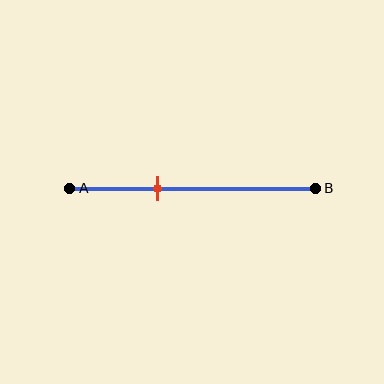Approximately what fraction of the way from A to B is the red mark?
The red mark is approximately 35% of the way from A to B.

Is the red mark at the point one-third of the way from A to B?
Yes, the mark is approximately at the one-third point.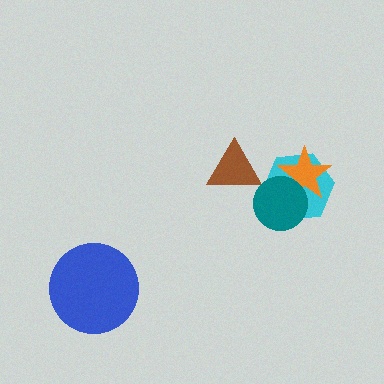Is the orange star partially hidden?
Yes, it is partially covered by another shape.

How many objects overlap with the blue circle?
0 objects overlap with the blue circle.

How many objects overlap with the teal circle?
2 objects overlap with the teal circle.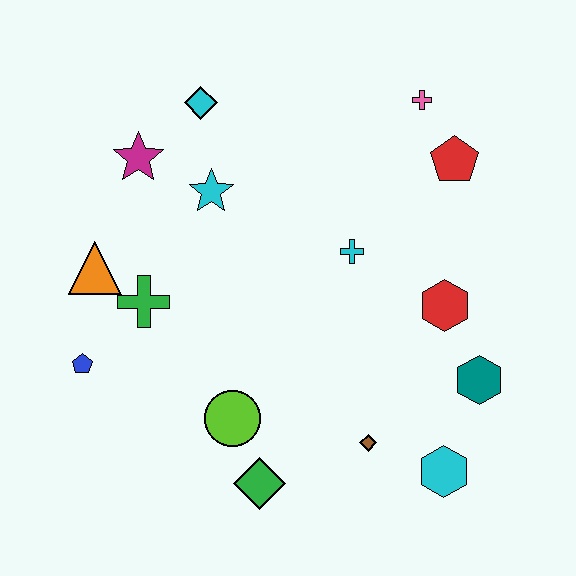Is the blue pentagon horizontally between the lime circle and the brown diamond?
No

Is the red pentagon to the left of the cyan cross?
No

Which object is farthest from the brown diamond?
The cyan diamond is farthest from the brown diamond.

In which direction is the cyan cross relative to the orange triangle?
The cyan cross is to the right of the orange triangle.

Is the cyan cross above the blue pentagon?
Yes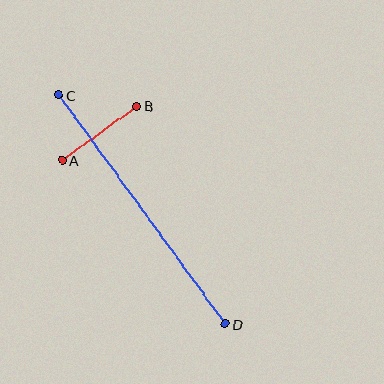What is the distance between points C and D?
The distance is approximately 283 pixels.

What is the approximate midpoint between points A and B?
The midpoint is at approximately (99, 133) pixels.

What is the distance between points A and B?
The distance is approximately 92 pixels.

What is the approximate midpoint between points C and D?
The midpoint is at approximately (142, 210) pixels.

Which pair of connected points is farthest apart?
Points C and D are farthest apart.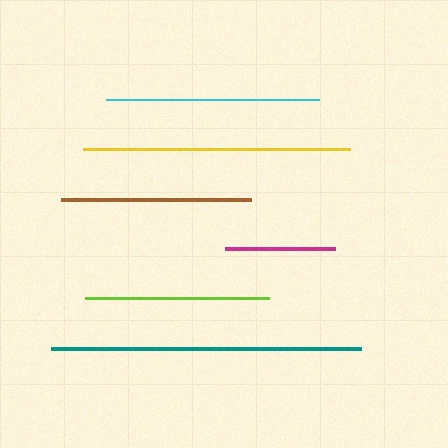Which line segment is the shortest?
The magenta line is the shortest at approximately 110 pixels.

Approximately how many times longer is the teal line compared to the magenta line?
The teal line is approximately 2.8 times the length of the magenta line.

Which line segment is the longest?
The teal line is the longest at approximately 310 pixels.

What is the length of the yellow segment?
The yellow segment is approximately 266 pixels long.